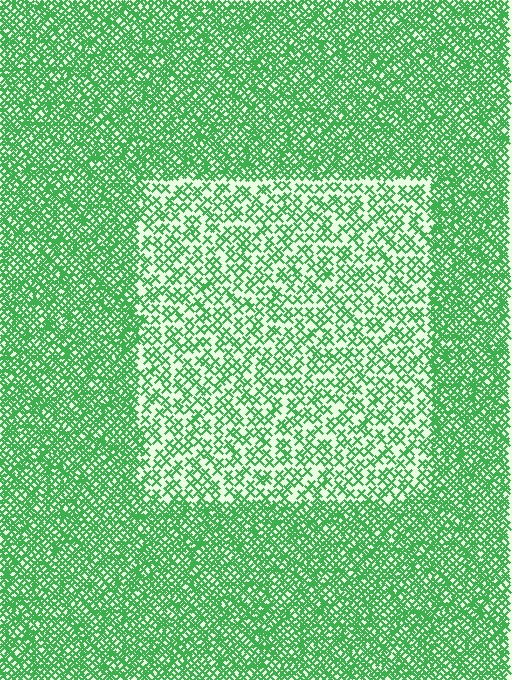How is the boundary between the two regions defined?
The boundary is defined by a change in element density (approximately 2.2x ratio). All elements are the same color, size, and shape.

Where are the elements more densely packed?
The elements are more densely packed outside the rectangle boundary.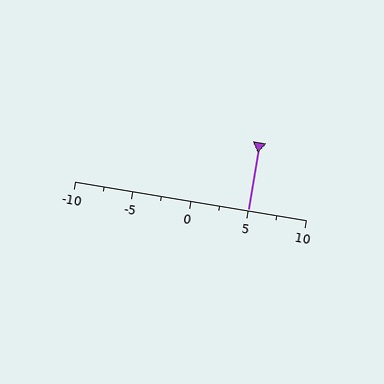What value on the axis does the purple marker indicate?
The marker indicates approximately 5.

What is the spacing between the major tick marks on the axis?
The major ticks are spaced 5 apart.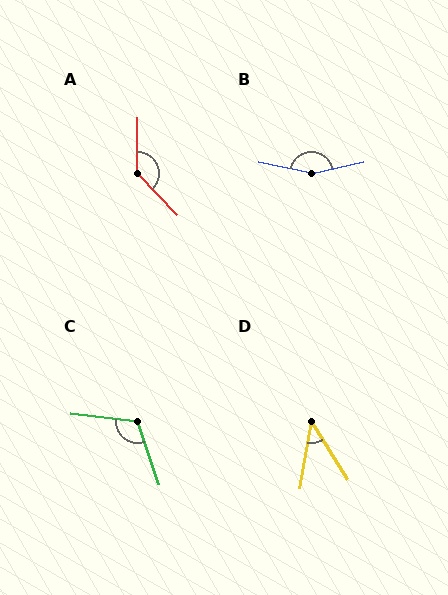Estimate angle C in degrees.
Approximately 115 degrees.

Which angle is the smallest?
D, at approximately 42 degrees.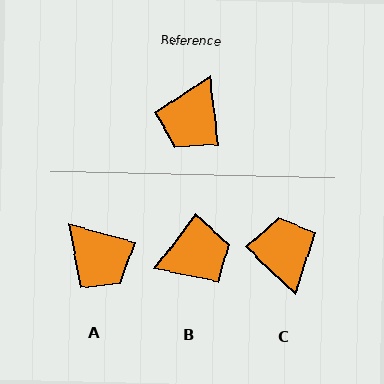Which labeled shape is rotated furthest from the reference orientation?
C, about 141 degrees away.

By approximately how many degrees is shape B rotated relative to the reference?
Approximately 135 degrees counter-clockwise.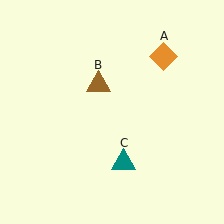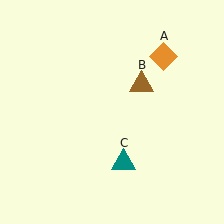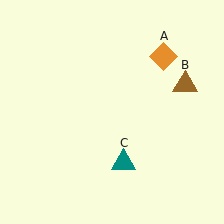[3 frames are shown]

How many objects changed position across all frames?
1 object changed position: brown triangle (object B).